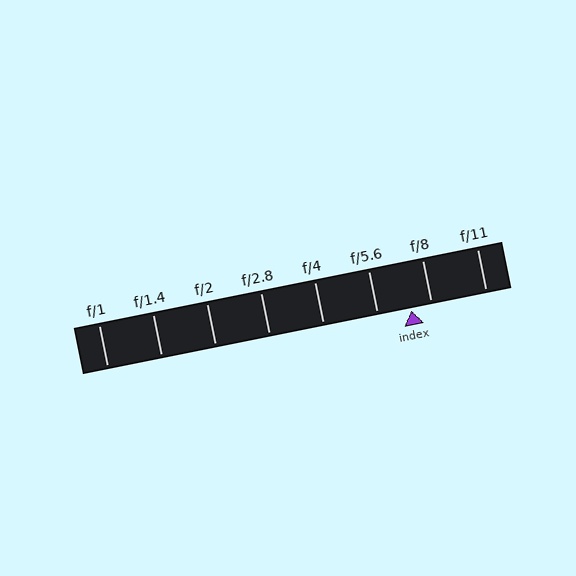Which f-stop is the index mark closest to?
The index mark is closest to f/8.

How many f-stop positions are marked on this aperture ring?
There are 8 f-stop positions marked.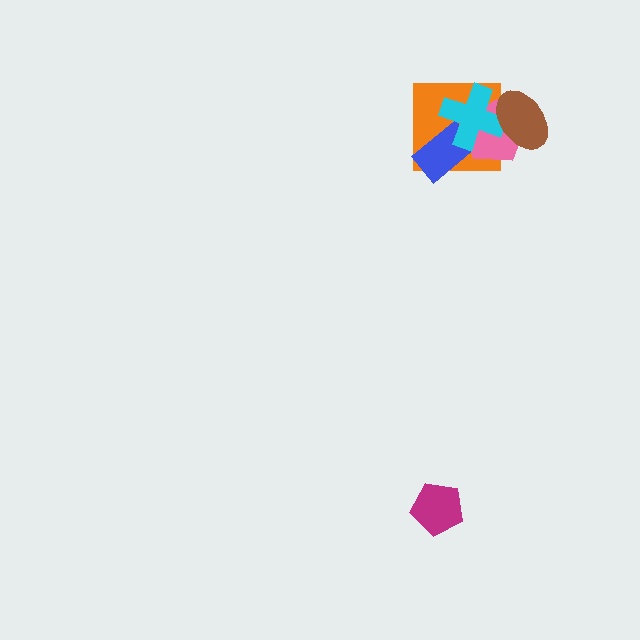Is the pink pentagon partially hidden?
Yes, it is partially covered by another shape.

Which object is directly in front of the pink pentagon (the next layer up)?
The cyan cross is directly in front of the pink pentagon.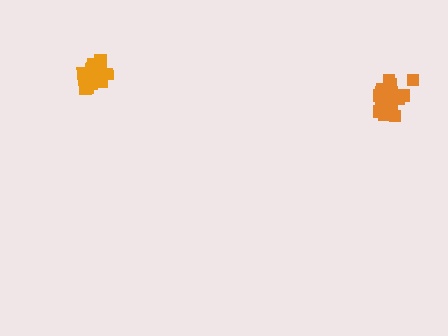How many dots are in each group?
Group 1: 17 dots, Group 2: 18 dots (35 total).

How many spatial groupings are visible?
There are 2 spatial groupings.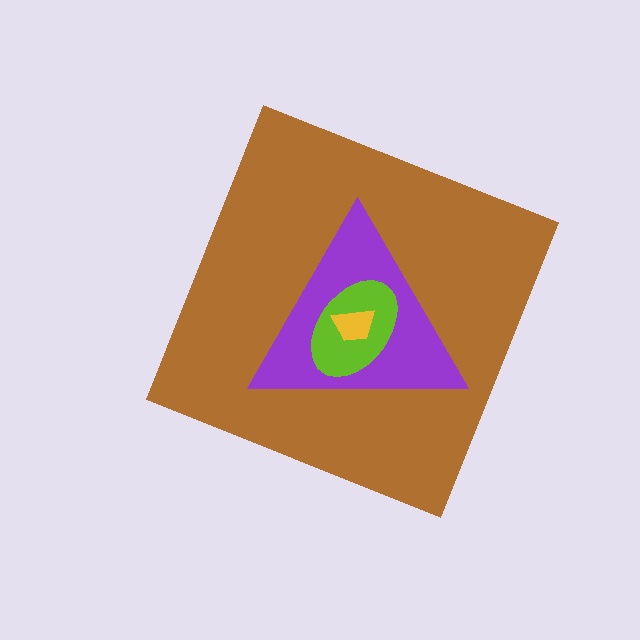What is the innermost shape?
The yellow trapezoid.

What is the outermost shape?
The brown diamond.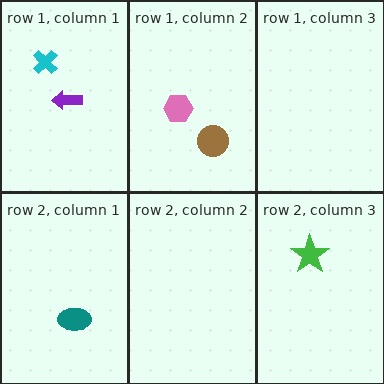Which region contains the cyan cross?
The row 1, column 1 region.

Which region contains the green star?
The row 2, column 3 region.